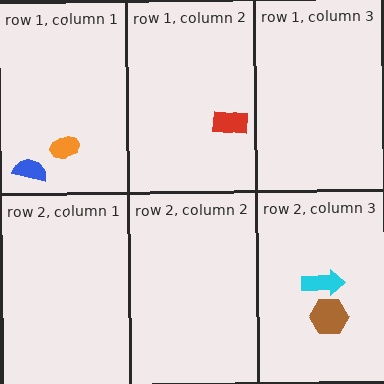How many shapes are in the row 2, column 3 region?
2.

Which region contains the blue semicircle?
The row 1, column 1 region.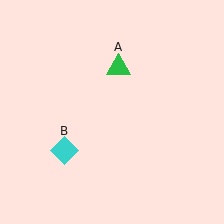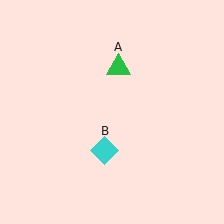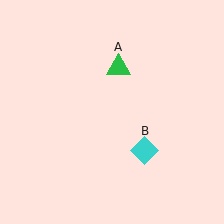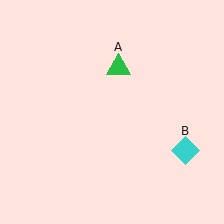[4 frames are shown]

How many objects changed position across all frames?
1 object changed position: cyan diamond (object B).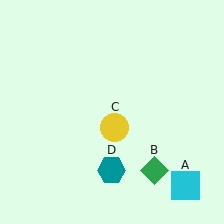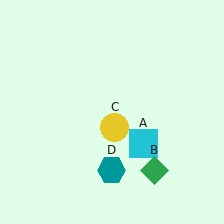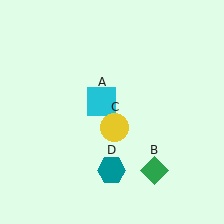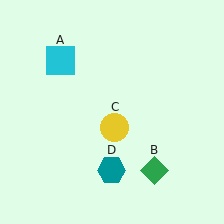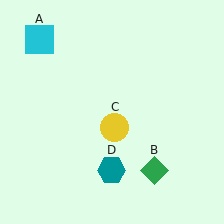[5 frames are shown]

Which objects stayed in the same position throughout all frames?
Green diamond (object B) and yellow circle (object C) and teal hexagon (object D) remained stationary.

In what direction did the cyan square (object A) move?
The cyan square (object A) moved up and to the left.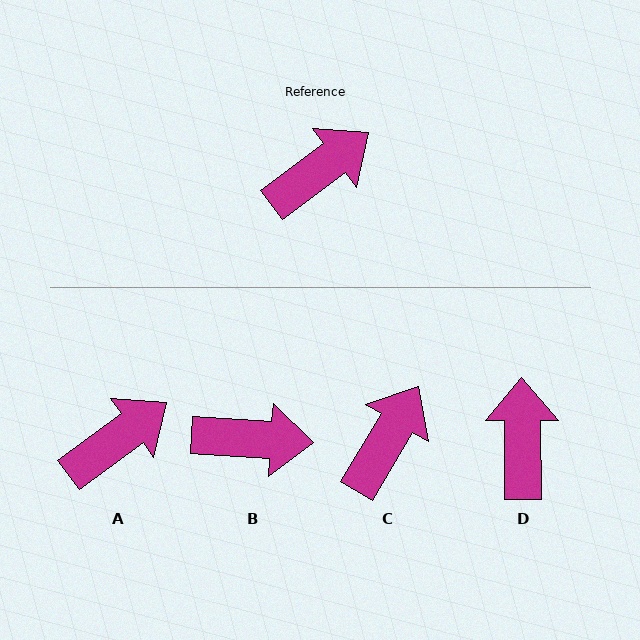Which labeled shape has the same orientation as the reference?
A.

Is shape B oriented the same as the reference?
No, it is off by about 40 degrees.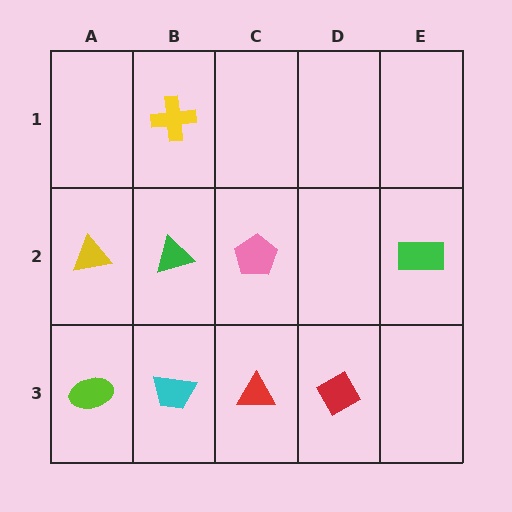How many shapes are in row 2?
4 shapes.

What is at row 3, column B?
A cyan trapezoid.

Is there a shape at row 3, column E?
No, that cell is empty.